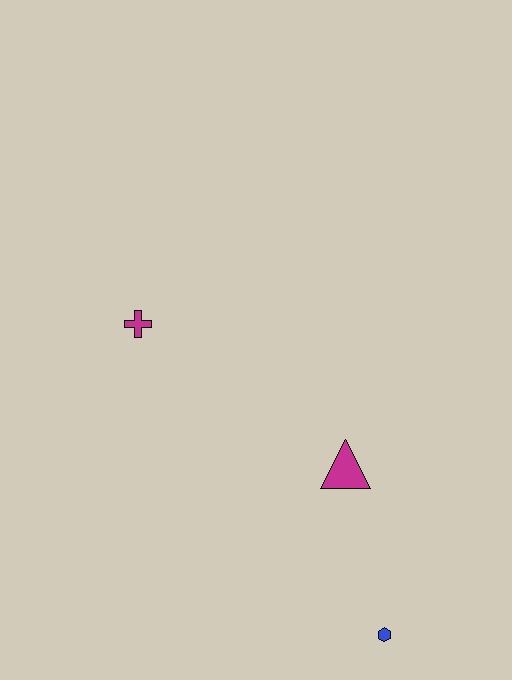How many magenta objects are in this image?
There are 2 magenta objects.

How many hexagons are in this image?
There is 1 hexagon.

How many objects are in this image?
There are 3 objects.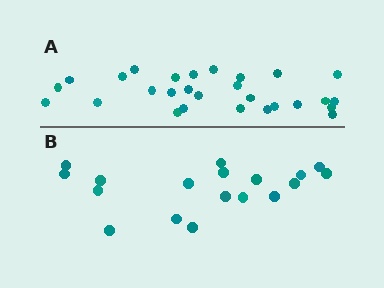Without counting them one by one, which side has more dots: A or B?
Region A (the top region) has more dots.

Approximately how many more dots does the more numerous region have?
Region A has roughly 10 or so more dots than region B.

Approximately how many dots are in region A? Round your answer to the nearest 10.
About 30 dots. (The exact count is 28, which rounds to 30.)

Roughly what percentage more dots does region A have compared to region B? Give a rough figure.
About 55% more.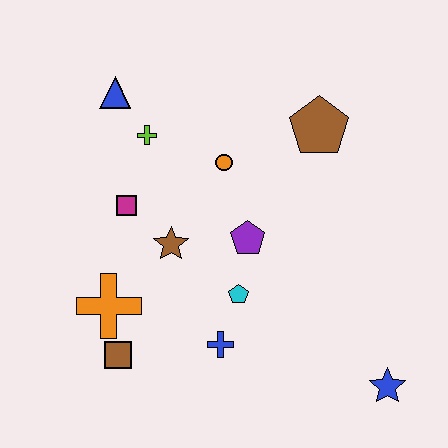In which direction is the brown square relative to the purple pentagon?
The brown square is to the left of the purple pentagon.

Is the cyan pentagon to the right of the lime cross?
Yes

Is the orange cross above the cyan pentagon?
No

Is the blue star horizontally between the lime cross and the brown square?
No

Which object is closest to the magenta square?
The brown star is closest to the magenta square.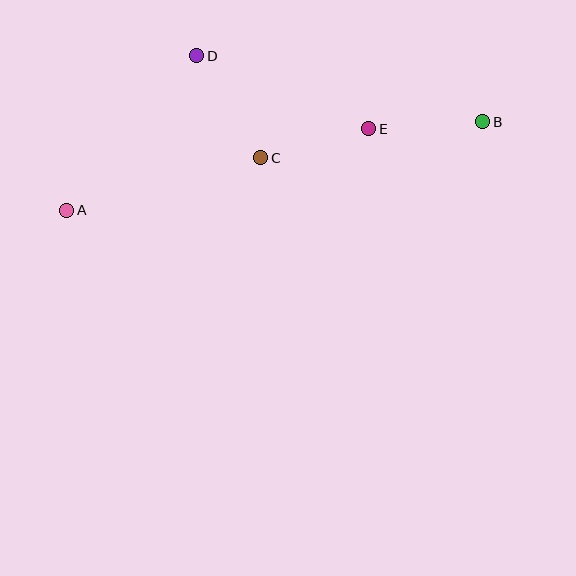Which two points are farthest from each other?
Points A and B are farthest from each other.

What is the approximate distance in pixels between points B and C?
The distance between B and C is approximately 225 pixels.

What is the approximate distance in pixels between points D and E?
The distance between D and E is approximately 187 pixels.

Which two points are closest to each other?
Points C and E are closest to each other.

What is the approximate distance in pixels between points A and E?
The distance between A and E is approximately 313 pixels.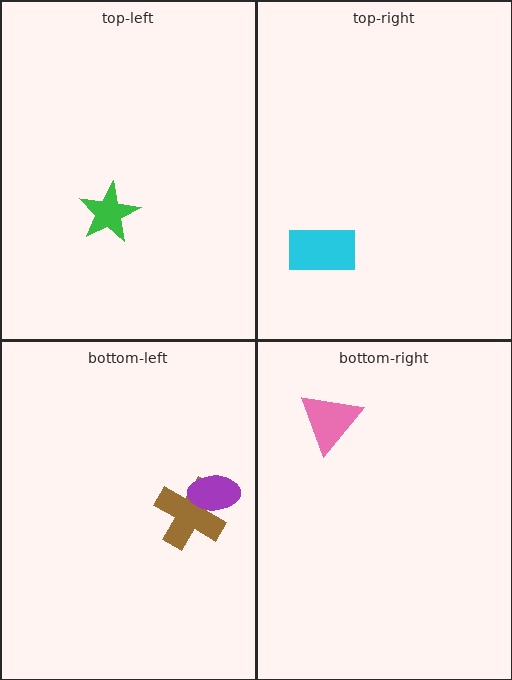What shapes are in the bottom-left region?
The brown cross, the purple ellipse.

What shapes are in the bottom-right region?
The pink triangle.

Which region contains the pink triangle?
The bottom-right region.